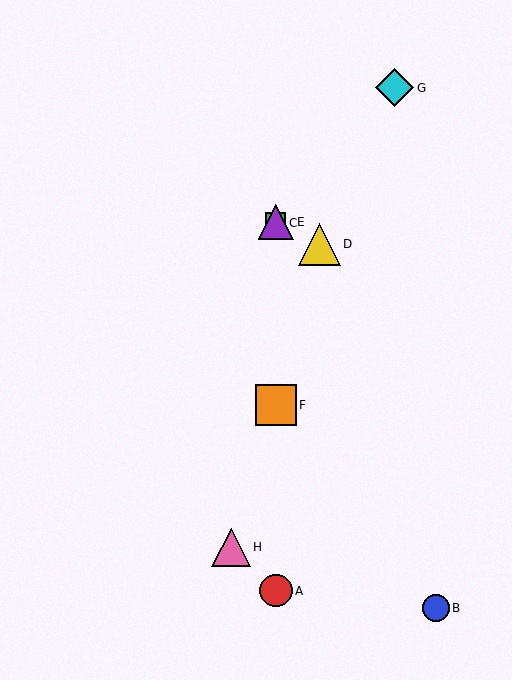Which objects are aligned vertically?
Objects A, C, E, F are aligned vertically.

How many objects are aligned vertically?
4 objects (A, C, E, F) are aligned vertically.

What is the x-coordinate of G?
Object G is at x≈395.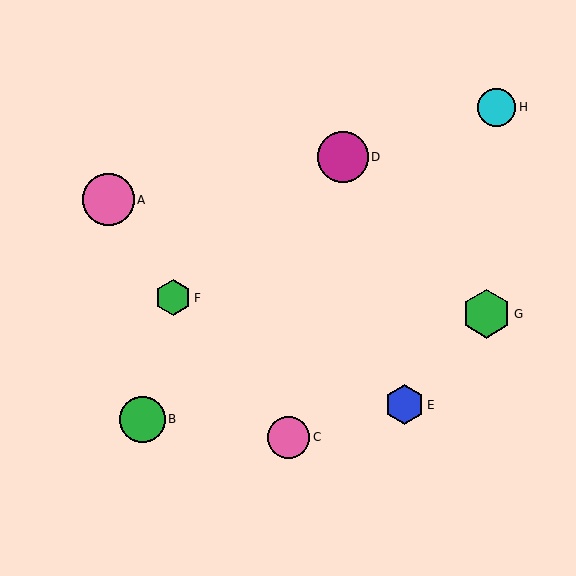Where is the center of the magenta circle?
The center of the magenta circle is at (343, 157).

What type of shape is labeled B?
Shape B is a green circle.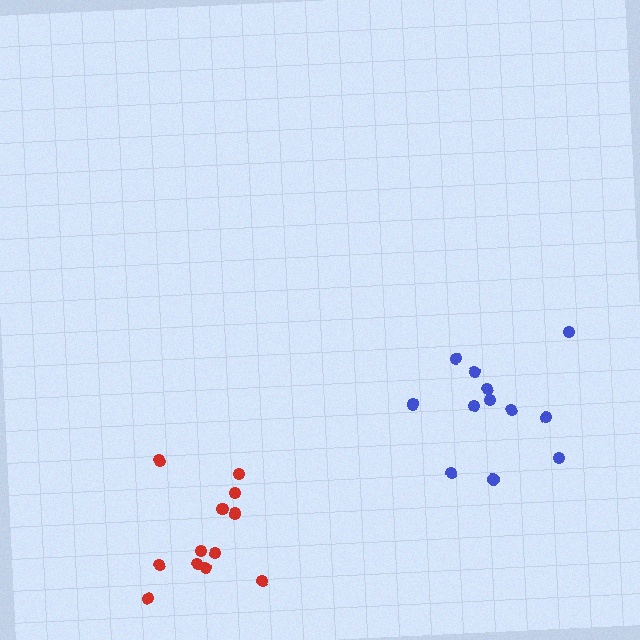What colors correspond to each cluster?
The clusters are colored: red, blue.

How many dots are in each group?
Group 1: 12 dots, Group 2: 12 dots (24 total).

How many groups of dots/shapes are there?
There are 2 groups.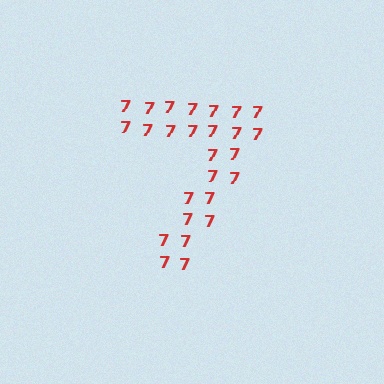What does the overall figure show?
The overall figure shows the digit 7.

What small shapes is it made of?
It is made of small digit 7's.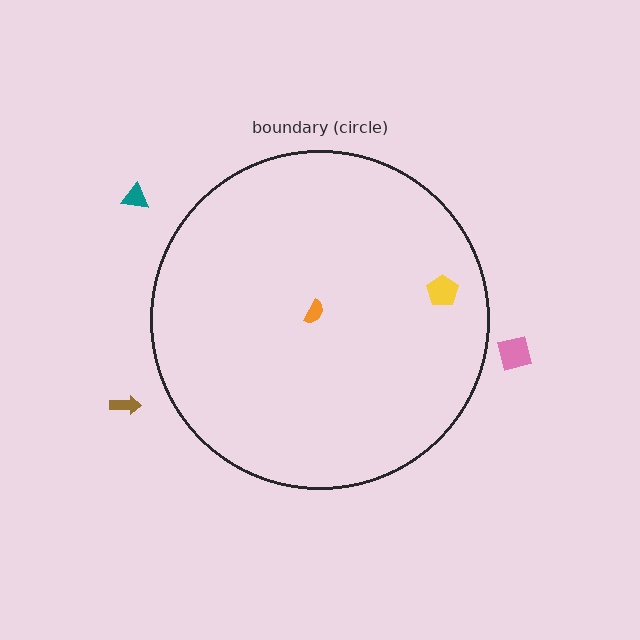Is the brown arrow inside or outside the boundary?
Outside.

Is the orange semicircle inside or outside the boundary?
Inside.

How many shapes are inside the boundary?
2 inside, 3 outside.